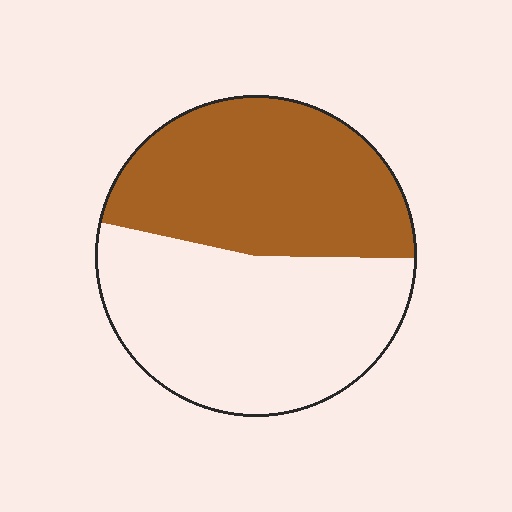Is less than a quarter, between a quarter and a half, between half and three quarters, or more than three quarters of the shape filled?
Between a quarter and a half.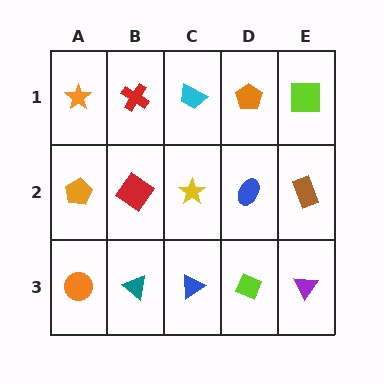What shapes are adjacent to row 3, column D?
A blue ellipse (row 2, column D), a blue triangle (row 3, column C), a purple triangle (row 3, column E).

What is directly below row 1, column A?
An orange pentagon.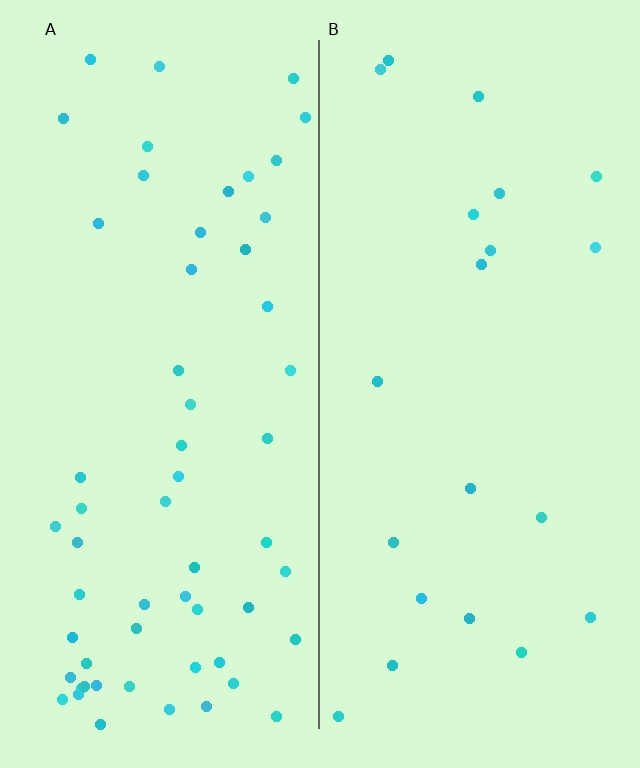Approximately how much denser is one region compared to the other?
Approximately 2.8× — region A over region B.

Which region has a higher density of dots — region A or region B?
A (the left).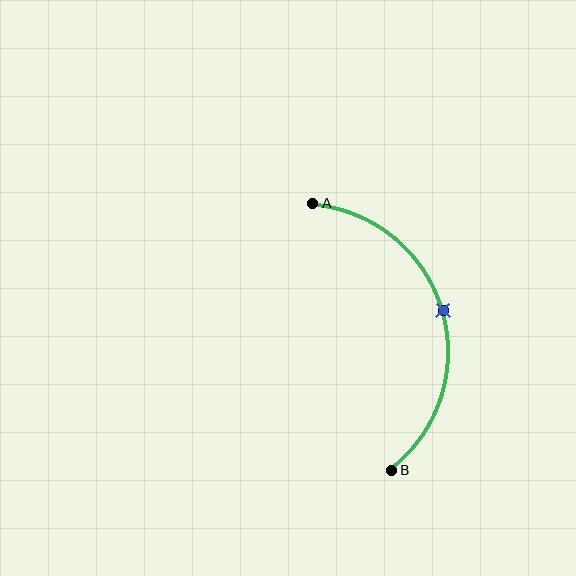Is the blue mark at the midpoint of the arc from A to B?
Yes. The blue mark lies on the arc at equal arc-length from both A and B — it is the arc midpoint.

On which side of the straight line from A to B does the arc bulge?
The arc bulges to the right of the straight line connecting A and B.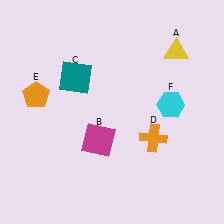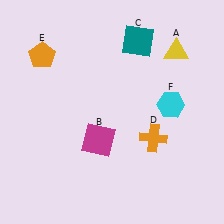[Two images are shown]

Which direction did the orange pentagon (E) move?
The orange pentagon (E) moved up.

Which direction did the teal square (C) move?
The teal square (C) moved right.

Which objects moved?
The objects that moved are: the teal square (C), the orange pentagon (E).